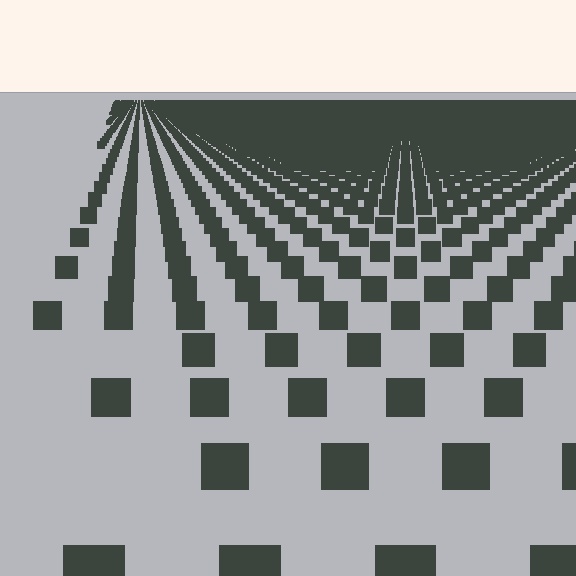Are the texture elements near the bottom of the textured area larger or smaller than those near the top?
Larger. Near the bottom, elements are closer to the viewer and appear at a bigger on-screen size.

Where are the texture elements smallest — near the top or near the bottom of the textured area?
Near the top.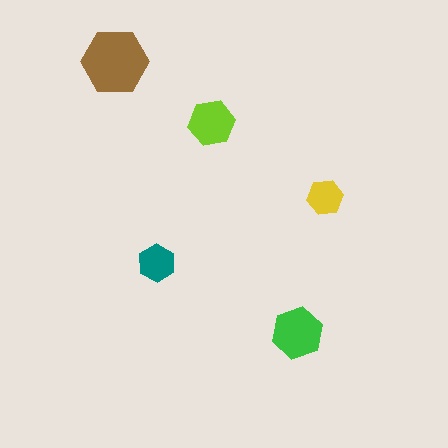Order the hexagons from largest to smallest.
the brown one, the green one, the lime one, the teal one, the yellow one.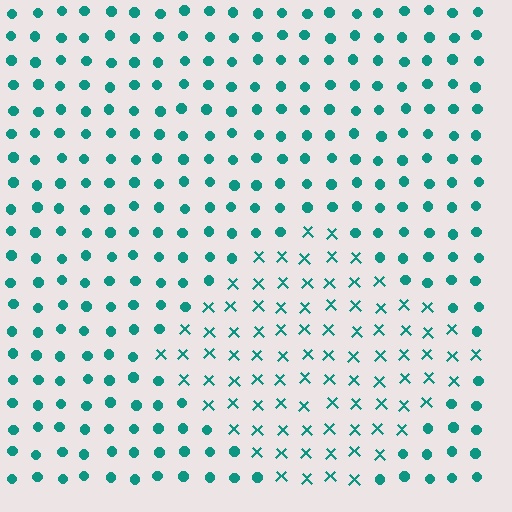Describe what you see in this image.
The image is filled with small teal elements arranged in a uniform grid. A diamond-shaped region contains X marks, while the surrounding area contains circles. The boundary is defined purely by the change in element shape.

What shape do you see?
I see a diamond.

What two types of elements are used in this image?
The image uses X marks inside the diamond region and circles outside it.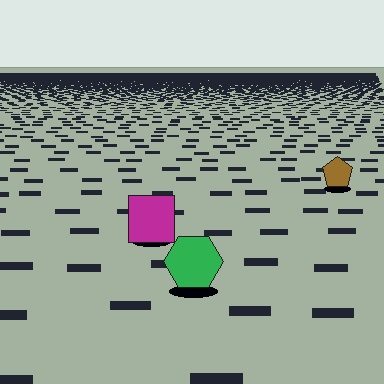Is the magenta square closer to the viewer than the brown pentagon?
Yes. The magenta square is closer — you can tell from the texture gradient: the ground texture is coarser near it.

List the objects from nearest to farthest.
From nearest to farthest: the green hexagon, the magenta square, the brown pentagon.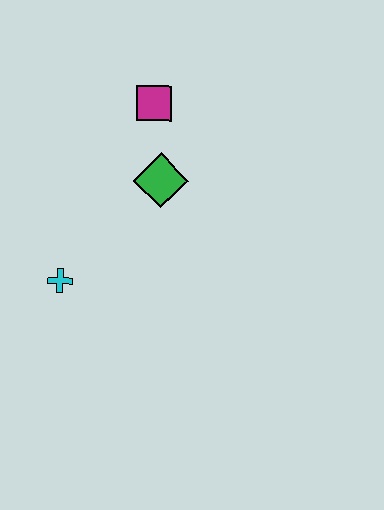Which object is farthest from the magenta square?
The cyan cross is farthest from the magenta square.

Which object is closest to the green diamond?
The magenta square is closest to the green diamond.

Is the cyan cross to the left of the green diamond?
Yes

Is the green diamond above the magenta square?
No